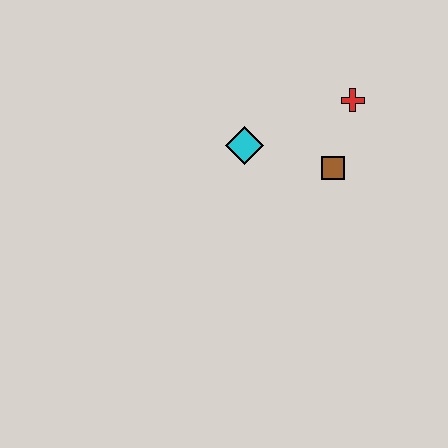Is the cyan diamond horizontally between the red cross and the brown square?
No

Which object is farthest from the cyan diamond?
The red cross is farthest from the cyan diamond.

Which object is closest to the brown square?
The red cross is closest to the brown square.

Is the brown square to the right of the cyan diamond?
Yes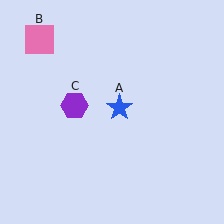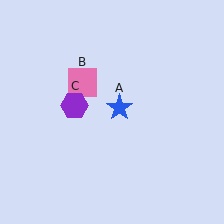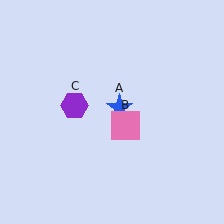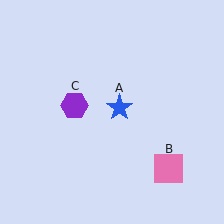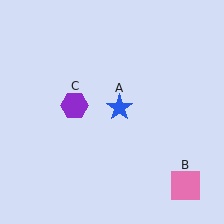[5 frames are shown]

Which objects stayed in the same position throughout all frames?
Blue star (object A) and purple hexagon (object C) remained stationary.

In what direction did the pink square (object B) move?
The pink square (object B) moved down and to the right.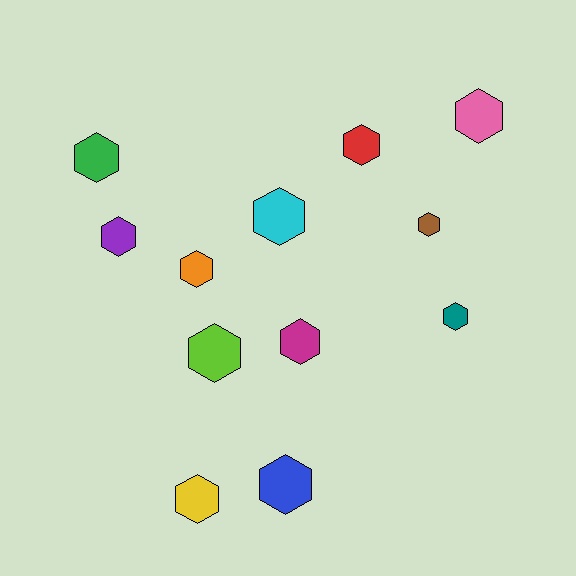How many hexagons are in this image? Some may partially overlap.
There are 12 hexagons.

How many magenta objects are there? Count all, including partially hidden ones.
There is 1 magenta object.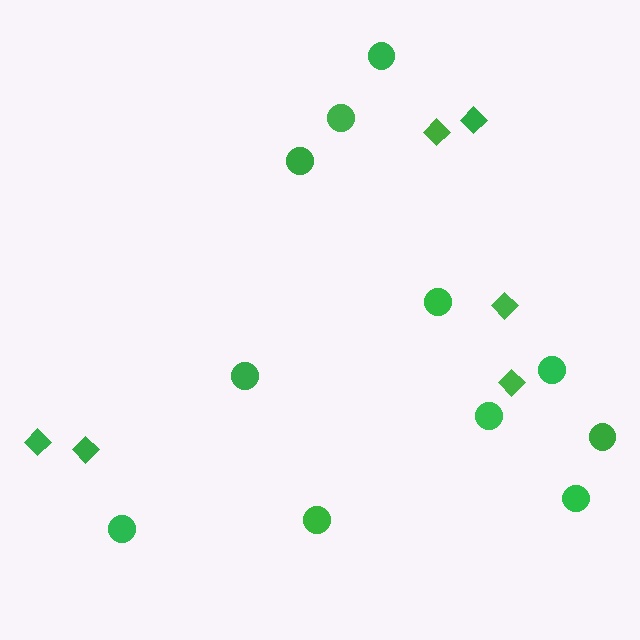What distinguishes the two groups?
There are 2 groups: one group of circles (11) and one group of diamonds (6).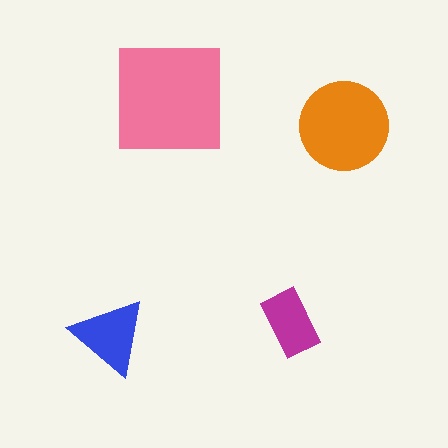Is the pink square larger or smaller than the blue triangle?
Larger.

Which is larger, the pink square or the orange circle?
The pink square.